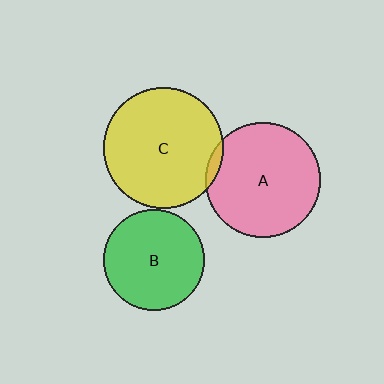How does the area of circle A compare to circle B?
Approximately 1.3 times.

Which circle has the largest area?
Circle C (yellow).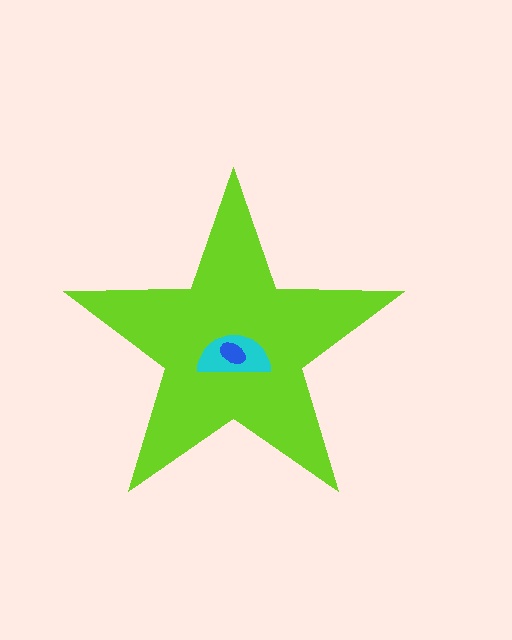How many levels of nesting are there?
3.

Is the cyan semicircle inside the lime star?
Yes.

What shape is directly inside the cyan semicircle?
The blue ellipse.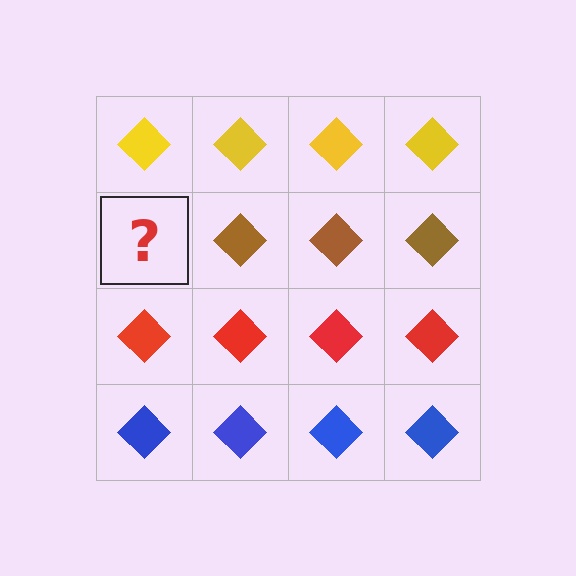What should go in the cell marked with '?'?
The missing cell should contain a brown diamond.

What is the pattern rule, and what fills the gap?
The rule is that each row has a consistent color. The gap should be filled with a brown diamond.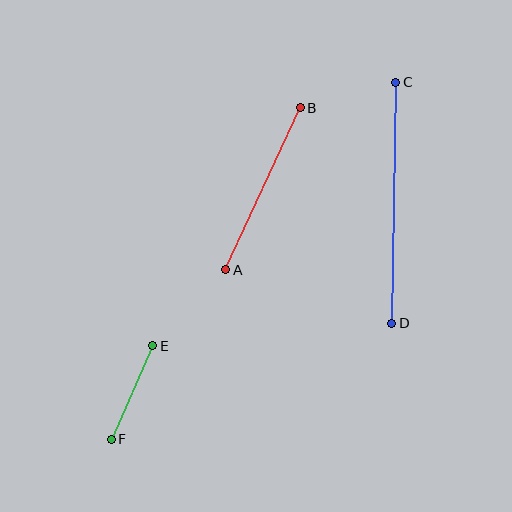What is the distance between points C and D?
The distance is approximately 241 pixels.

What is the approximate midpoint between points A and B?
The midpoint is at approximately (263, 189) pixels.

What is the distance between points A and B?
The distance is approximately 179 pixels.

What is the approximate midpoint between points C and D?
The midpoint is at approximately (394, 203) pixels.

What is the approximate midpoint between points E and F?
The midpoint is at approximately (132, 392) pixels.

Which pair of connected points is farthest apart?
Points C and D are farthest apart.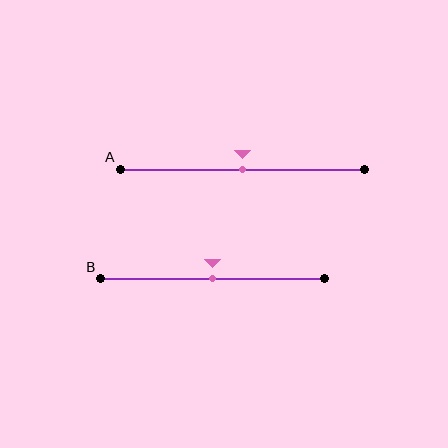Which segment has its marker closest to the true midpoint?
Segment A has its marker closest to the true midpoint.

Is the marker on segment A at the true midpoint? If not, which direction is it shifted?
Yes, the marker on segment A is at the true midpoint.